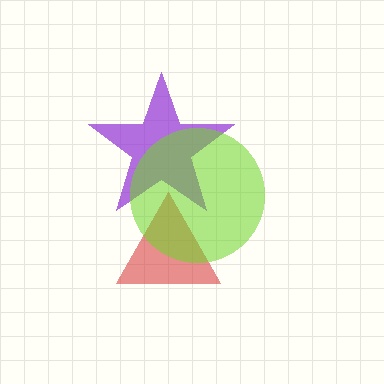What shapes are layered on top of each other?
The layered shapes are: a red triangle, a purple star, a lime circle.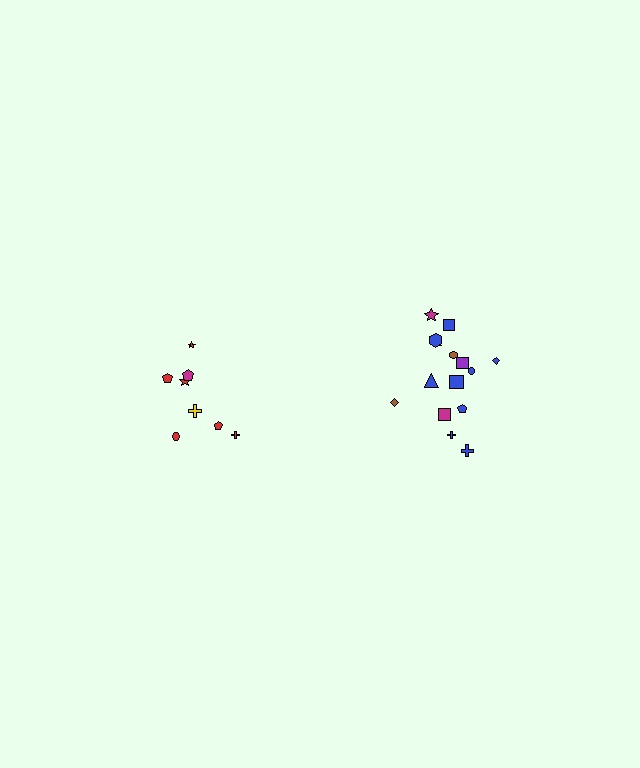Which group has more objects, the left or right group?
The right group.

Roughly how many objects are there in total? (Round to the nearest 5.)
Roughly 25 objects in total.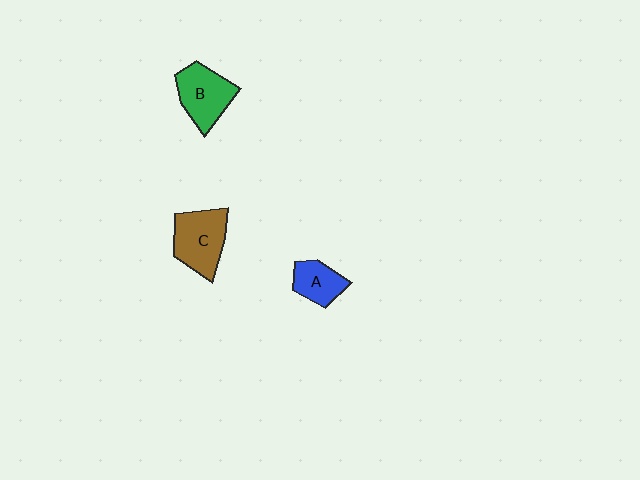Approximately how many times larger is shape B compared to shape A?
Approximately 1.5 times.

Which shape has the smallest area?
Shape A (blue).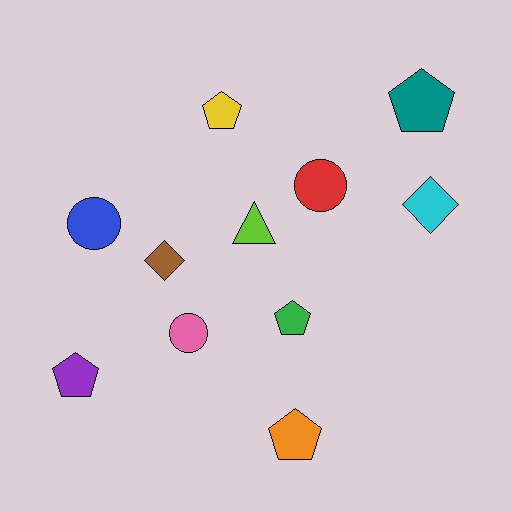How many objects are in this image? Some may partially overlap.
There are 11 objects.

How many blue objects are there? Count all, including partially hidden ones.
There is 1 blue object.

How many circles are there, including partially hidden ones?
There are 3 circles.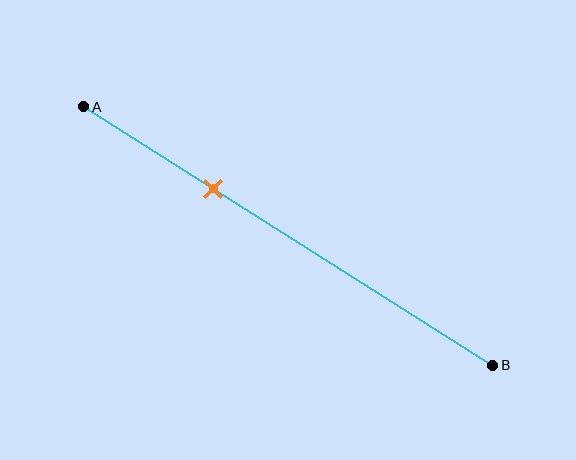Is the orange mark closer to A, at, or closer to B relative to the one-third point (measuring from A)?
The orange mark is approximately at the one-third point of segment AB.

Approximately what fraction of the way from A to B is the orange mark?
The orange mark is approximately 30% of the way from A to B.